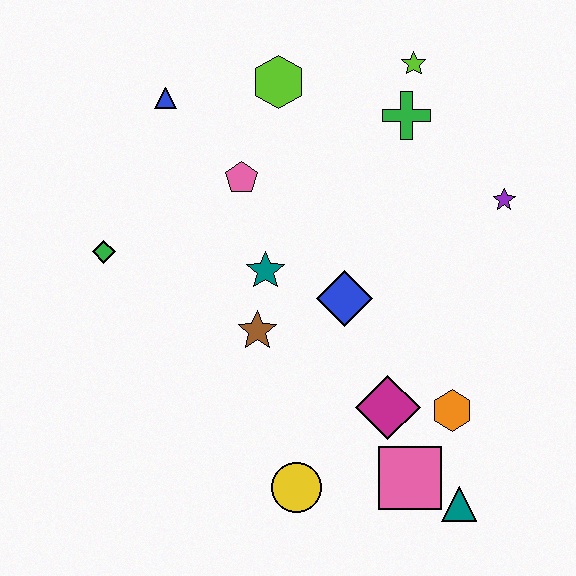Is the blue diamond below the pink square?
No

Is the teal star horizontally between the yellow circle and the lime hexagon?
No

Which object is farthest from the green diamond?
The teal triangle is farthest from the green diamond.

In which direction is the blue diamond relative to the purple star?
The blue diamond is to the left of the purple star.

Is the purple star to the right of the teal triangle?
Yes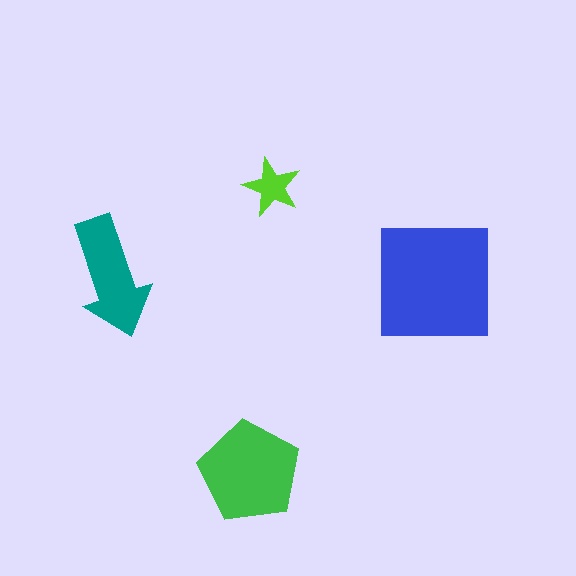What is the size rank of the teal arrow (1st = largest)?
3rd.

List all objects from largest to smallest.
The blue square, the green pentagon, the teal arrow, the lime star.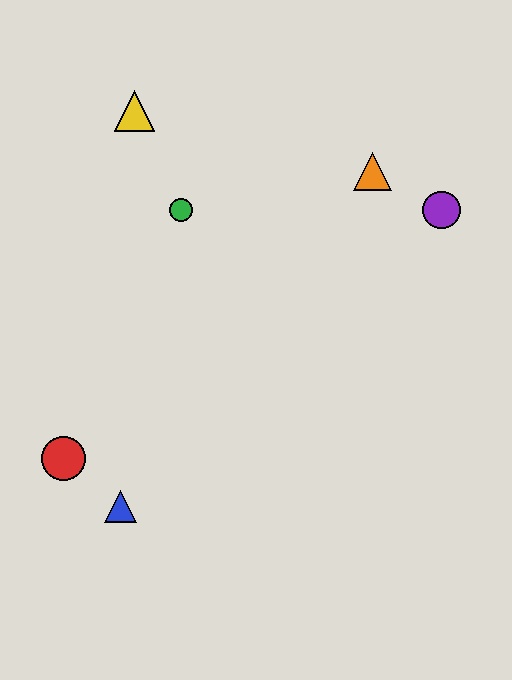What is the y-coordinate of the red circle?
The red circle is at y≈459.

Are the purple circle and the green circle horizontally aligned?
Yes, both are at y≈210.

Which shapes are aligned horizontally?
The green circle, the purple circle are aligned horizontally.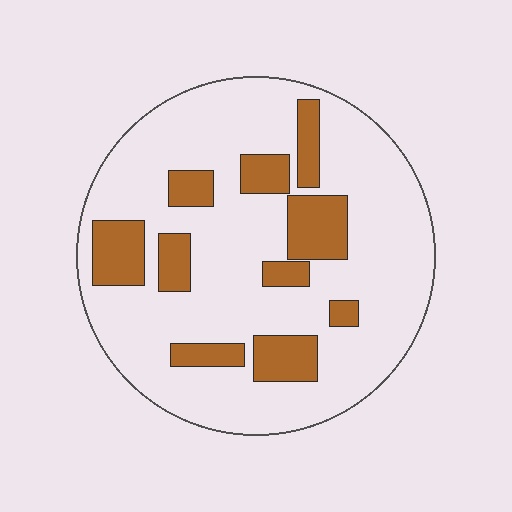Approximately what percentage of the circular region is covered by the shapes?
Approximately 20%.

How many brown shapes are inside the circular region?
10.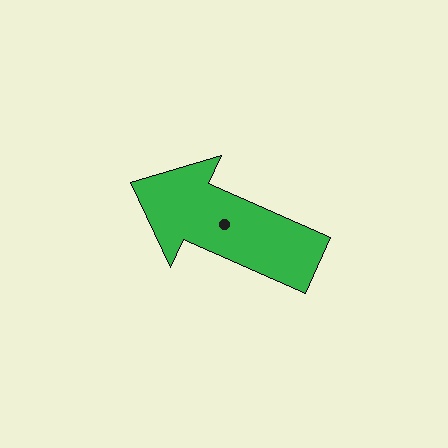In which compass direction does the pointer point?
Northwest.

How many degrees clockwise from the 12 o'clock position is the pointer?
Approximately 294 degrees.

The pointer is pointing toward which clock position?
Roughly 10 o'clock.